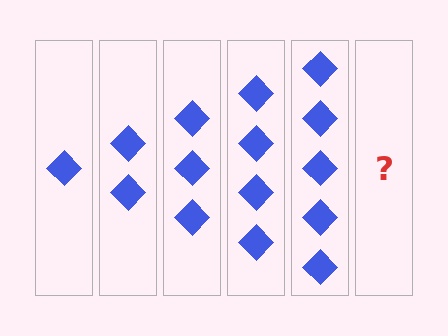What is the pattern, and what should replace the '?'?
The pattern is that each step adds one more diamond. The '?' should be 6 diamonds.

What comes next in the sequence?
The next element should be 6 diamonds.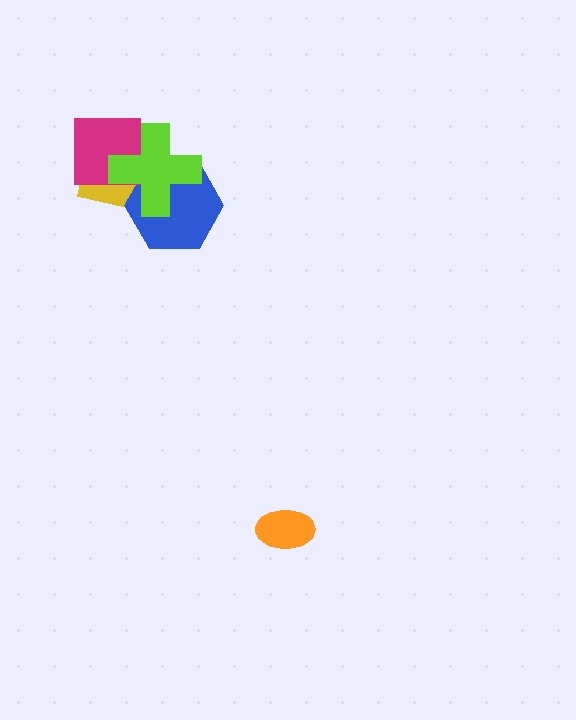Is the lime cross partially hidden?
No, no other shape covers it.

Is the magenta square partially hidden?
Yes, it is partially covered by another shape.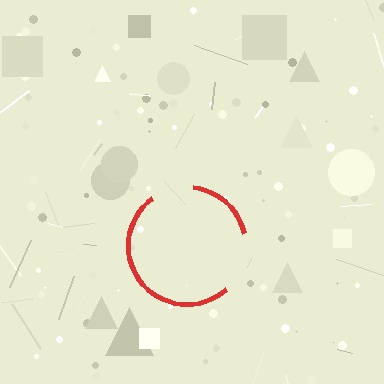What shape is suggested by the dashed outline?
The dashed outline suggests a circle.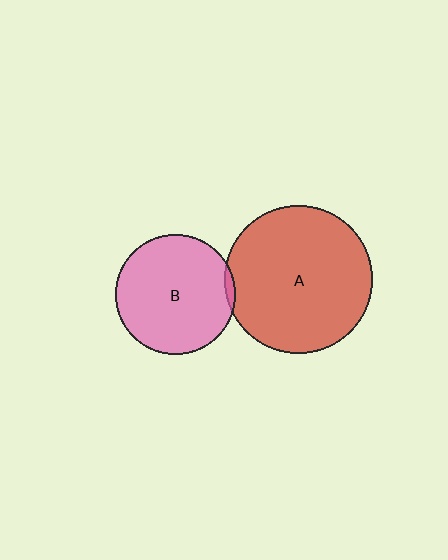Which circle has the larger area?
Circle A (red).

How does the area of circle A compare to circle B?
Approximately 1.5 times.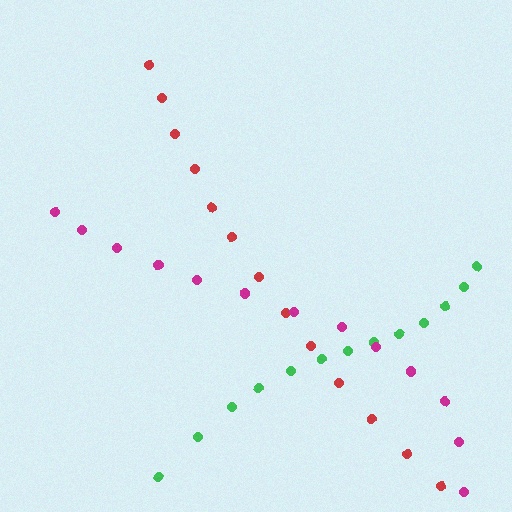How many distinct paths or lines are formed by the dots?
There are 3 distinct paths.